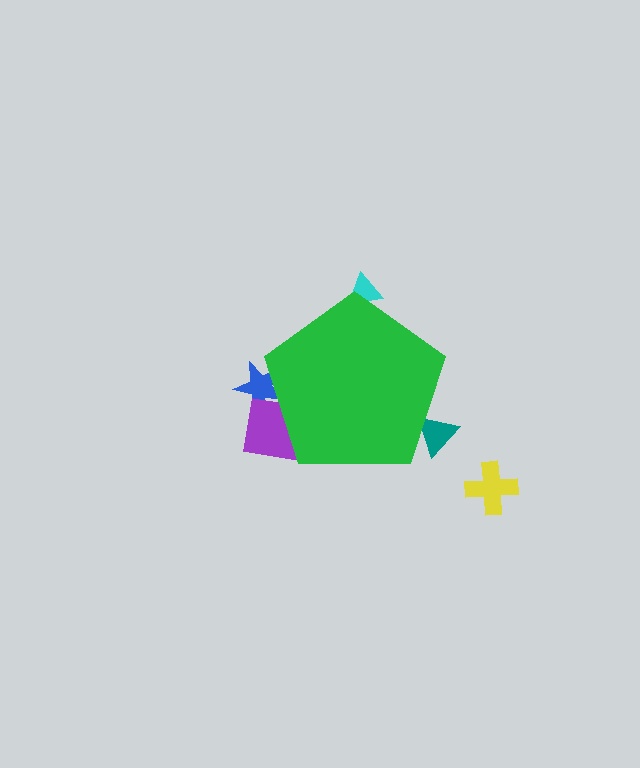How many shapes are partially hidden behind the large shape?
4 shapes are partially hidden.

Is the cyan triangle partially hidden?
Yes, the cyan triangle is partially hidden behind the green pentagon.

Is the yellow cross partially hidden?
No, the yellow cross is fully visible.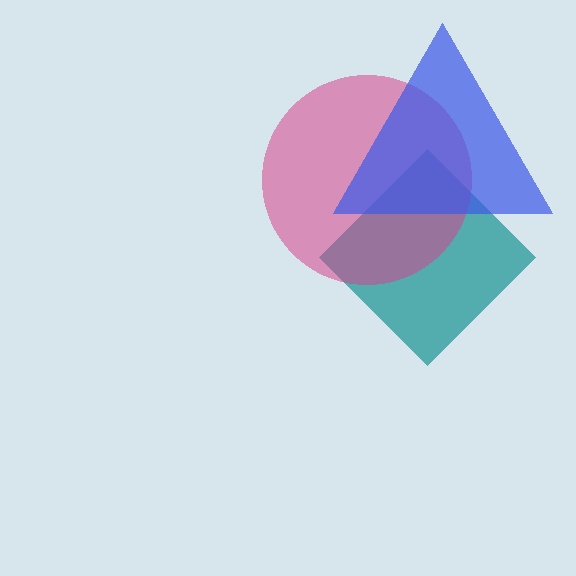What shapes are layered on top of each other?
The layered shapes are: a teal diamond, a magenta circle, a blue triangle.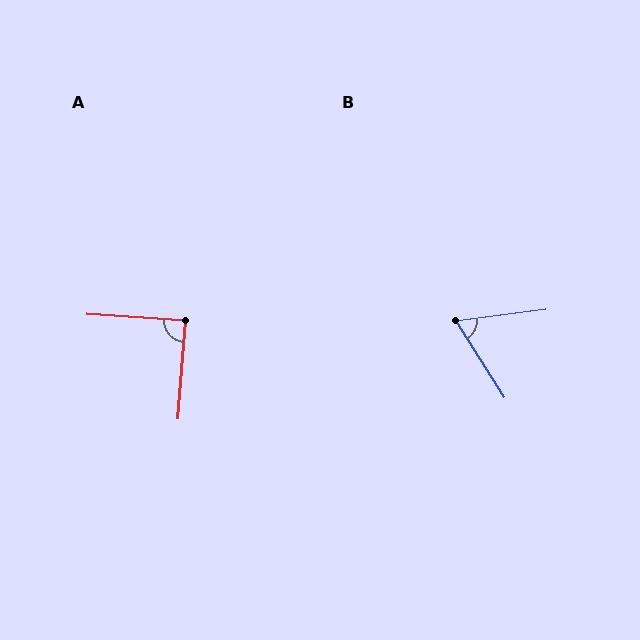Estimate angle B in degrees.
Approximately 65 degrees.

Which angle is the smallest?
B, at approximately 65 degrees.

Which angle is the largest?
A, at approximately 90 degrees.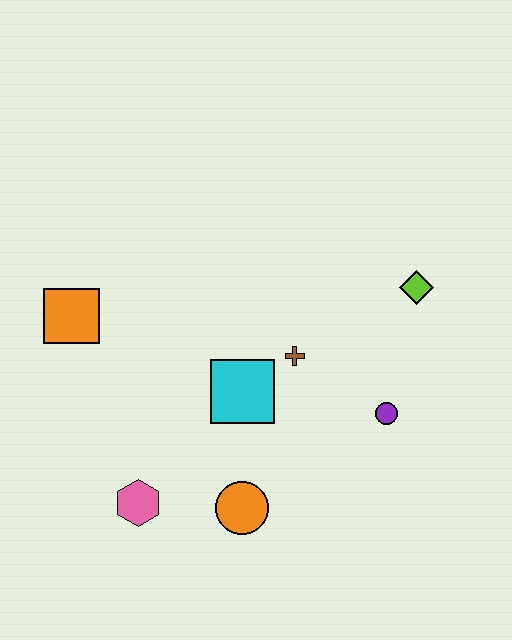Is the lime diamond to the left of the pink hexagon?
No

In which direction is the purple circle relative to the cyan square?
The purple circle is to the right of the cyan square.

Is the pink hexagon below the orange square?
Yes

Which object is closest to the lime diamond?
The purple circle is closest to the lime diamond.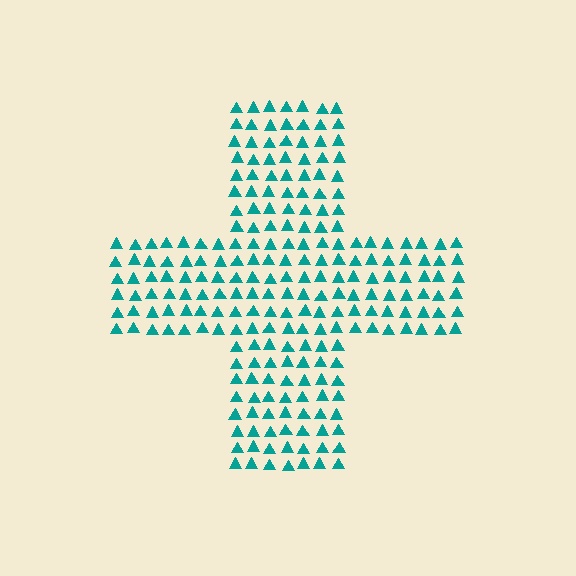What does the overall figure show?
The overall figure shows a cross.